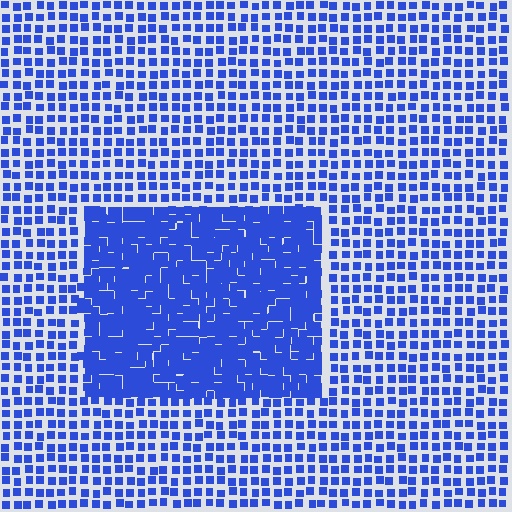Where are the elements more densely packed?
The elements are more densely packed inside the rectangle boundary.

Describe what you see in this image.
The image contains small blue elements arranged at two different densities. A rectangle-shaped region is visible where the elements are more densely packed than the surrounding area.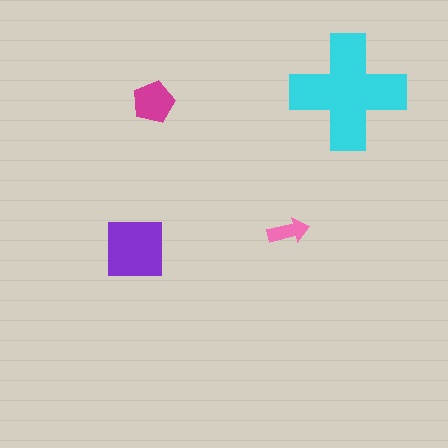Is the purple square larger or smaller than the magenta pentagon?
Larger.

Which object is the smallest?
The pink arrow.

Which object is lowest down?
The purple square is bottommost.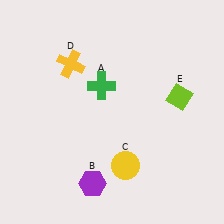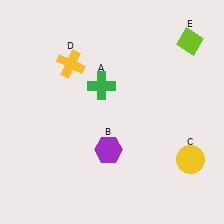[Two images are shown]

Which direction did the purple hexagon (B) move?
The purple hexagon (B) moved up.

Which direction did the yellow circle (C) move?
The yellow circle (C) moved right.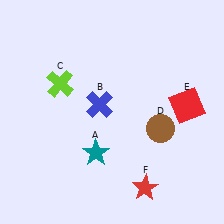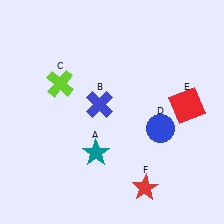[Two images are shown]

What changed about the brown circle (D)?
In Image 1, D is brown. In Image 2, it changed to blue.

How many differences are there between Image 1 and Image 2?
There is 1 difference between the two images.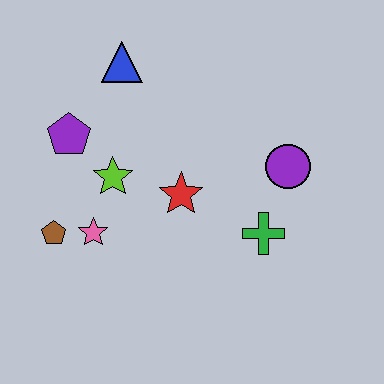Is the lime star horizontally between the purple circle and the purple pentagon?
Yes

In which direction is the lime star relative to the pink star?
The lime star is above the pink star.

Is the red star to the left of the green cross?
Yes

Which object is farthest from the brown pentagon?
The purple circle is farthest from the brown pentagon.